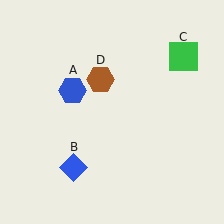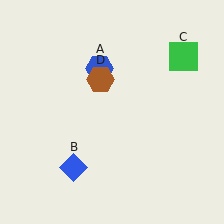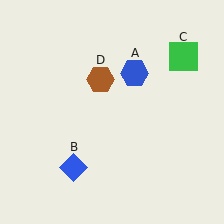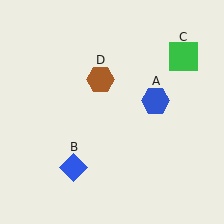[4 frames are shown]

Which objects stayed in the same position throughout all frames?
Blue diamond (object B) and green square (object C) and brown hexagon (object D) remained stationary.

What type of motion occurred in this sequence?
The blue hexagon (object A) rotated clockwise around the center of the scene.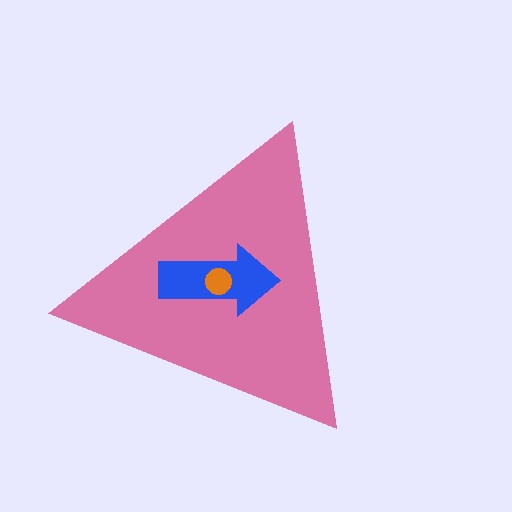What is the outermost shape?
The pink triangle.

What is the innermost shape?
The orange circle.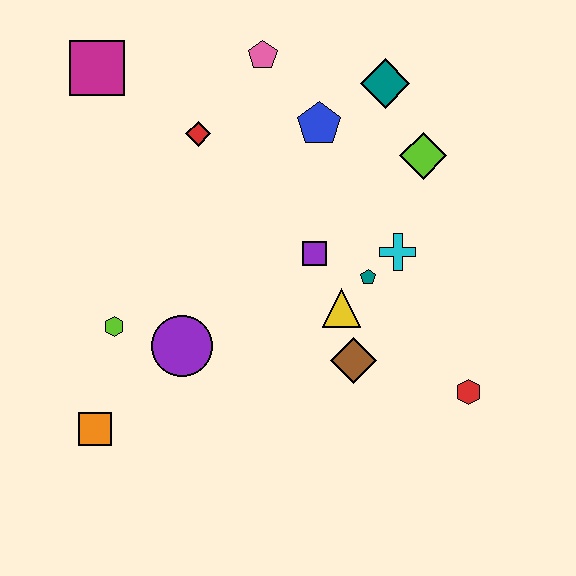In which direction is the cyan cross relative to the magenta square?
The cyan cross is to the right of the magenta square.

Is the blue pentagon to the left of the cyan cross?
Yes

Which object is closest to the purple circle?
The lime hexagon is closest to the purple circle.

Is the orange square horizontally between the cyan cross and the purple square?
No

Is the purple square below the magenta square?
Yes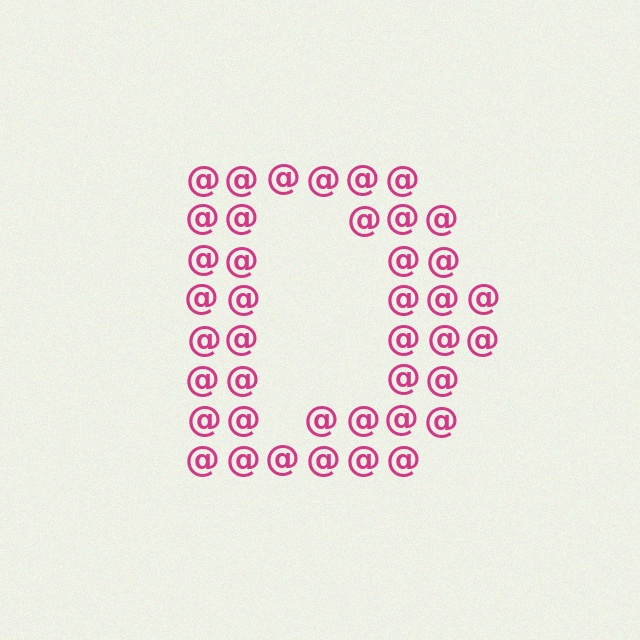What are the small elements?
The small elements are at signs.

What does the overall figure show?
The overall figure shows the letter D.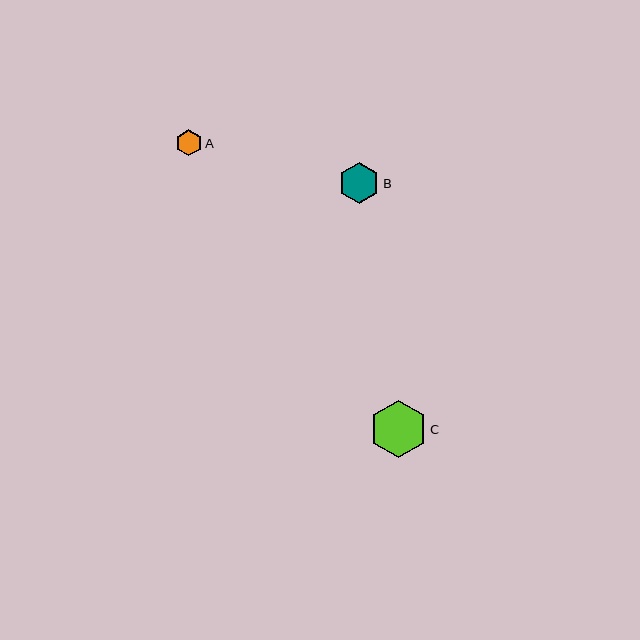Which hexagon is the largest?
Hexagon C is the largest with a size of approximately 58 pixels.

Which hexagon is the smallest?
Hexagon A is the smallest with a size of approximately 26 pixels.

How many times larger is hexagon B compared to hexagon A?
Hexagon B is approximately 1.6 times the size of hexagon A.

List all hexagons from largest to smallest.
From largest to smallest: C, B, A.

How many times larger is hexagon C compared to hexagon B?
Hexagon C is approximately 1.4 times the size of hexagon B.